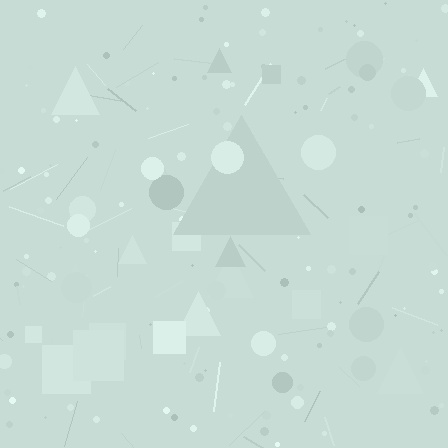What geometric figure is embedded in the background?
A triangle is embedded in the background.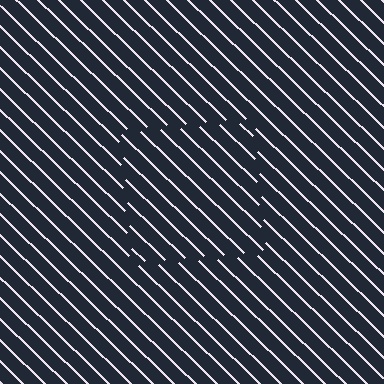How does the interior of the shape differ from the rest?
The interior of the shape contains the same grating, shifted by half a period — the contour is defined by the phase discontinuity where line-ends from the inner and outer gratings abut.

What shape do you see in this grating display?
An illusory square. The interior of the shape contains the same grating, shifted by half a period — the contour is defined by the phase discontinuity where line-ends from the inner and outer gratings abut.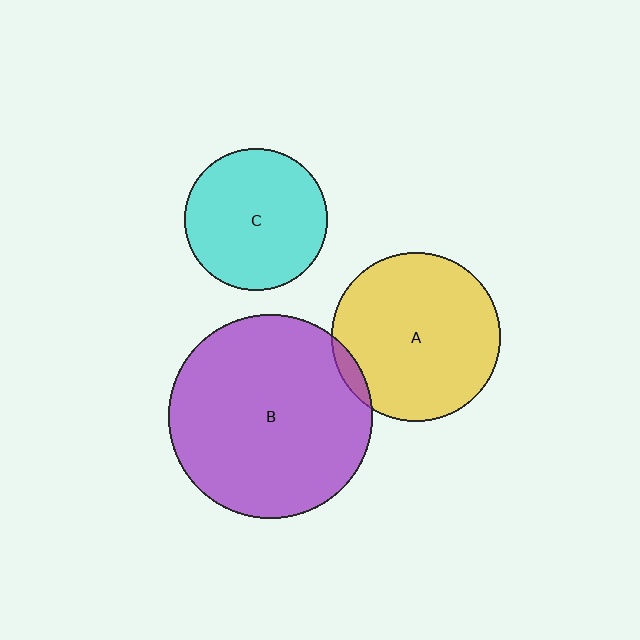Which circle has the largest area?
Circle B (purple).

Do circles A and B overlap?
Yes.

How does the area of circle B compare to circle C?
Approximately 2.0 times.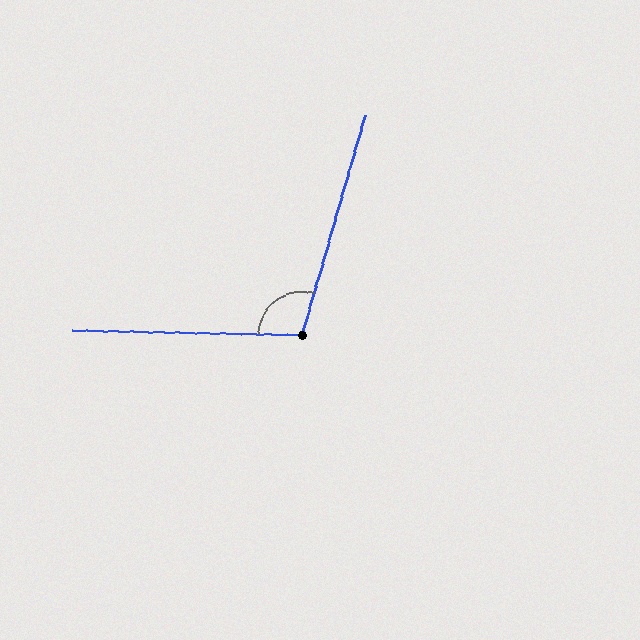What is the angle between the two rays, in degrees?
Approximately 105 degrees.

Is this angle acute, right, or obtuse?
It is obtuse.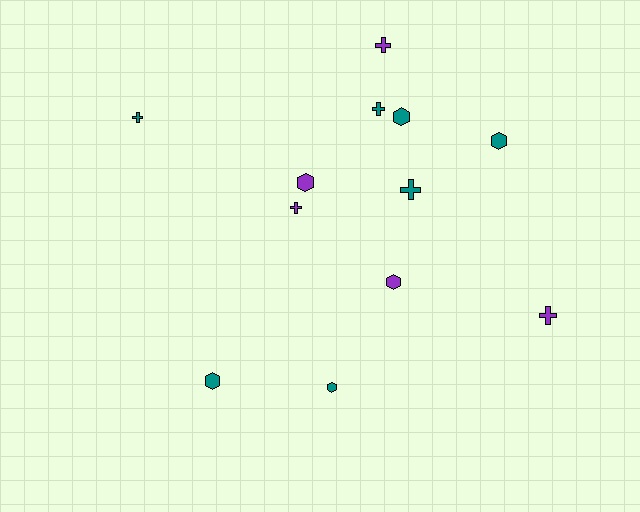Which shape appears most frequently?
Hexagon, with 6 objects.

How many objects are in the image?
There are 12 objects.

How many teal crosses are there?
There are 3 teal crosses.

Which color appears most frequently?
Teal, with 7 objects.